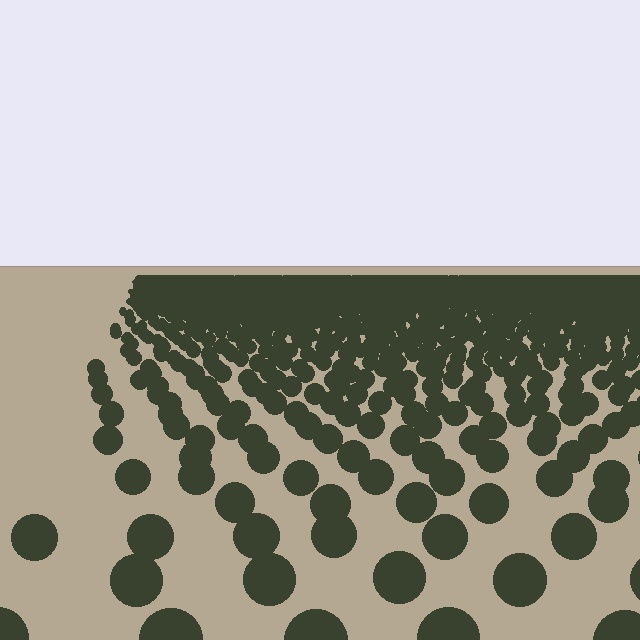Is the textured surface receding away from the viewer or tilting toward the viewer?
The surface is receding away from the viewer. Texture elements get smaller and denser toward the top.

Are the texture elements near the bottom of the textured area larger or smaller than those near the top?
Larger. Near the bottom, elements are closer to the viewer and appear at a bigger on-screen size.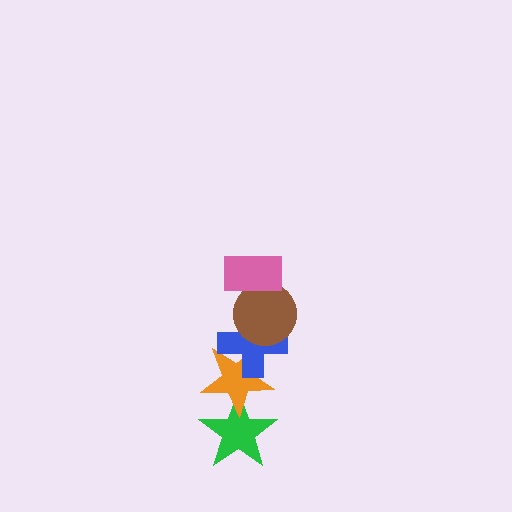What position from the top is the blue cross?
The blue cross is 3rd from the top.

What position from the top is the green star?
The green star is 5th from the top.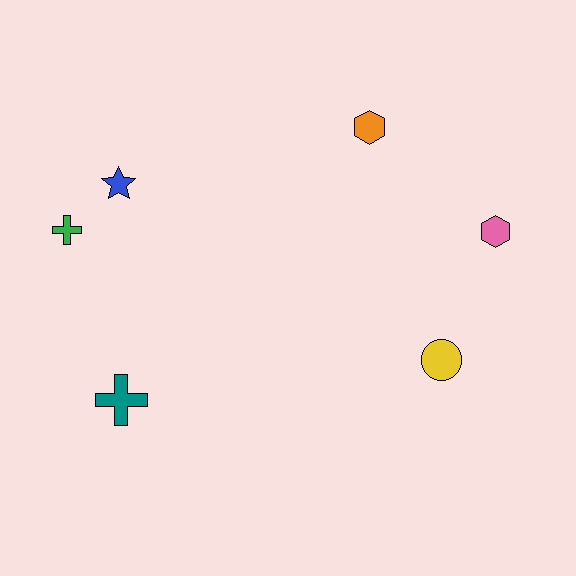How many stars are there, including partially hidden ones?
There is 1 star.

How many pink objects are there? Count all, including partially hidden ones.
There is 1 pink object.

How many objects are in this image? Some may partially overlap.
There are 6 objects.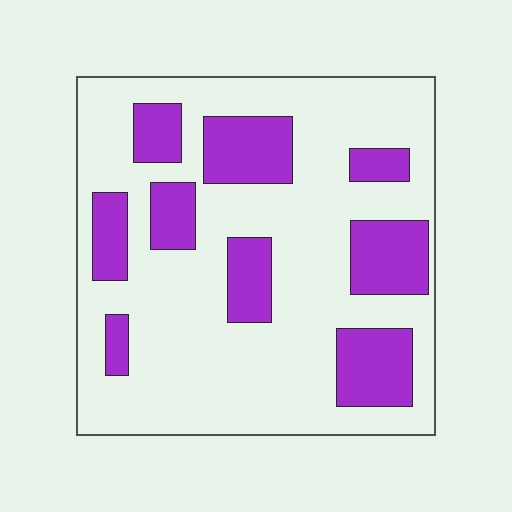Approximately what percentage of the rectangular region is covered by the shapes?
Approximately 25%.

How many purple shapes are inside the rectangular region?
9.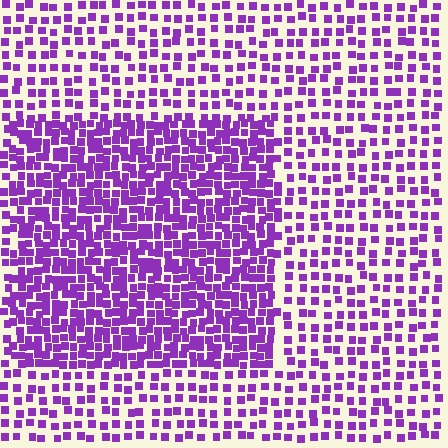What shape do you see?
I see a rectangle.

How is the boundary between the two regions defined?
The boundary is defined by a change in element density (approximately 2.1x ratio). All elements are the same color, size, and shape.